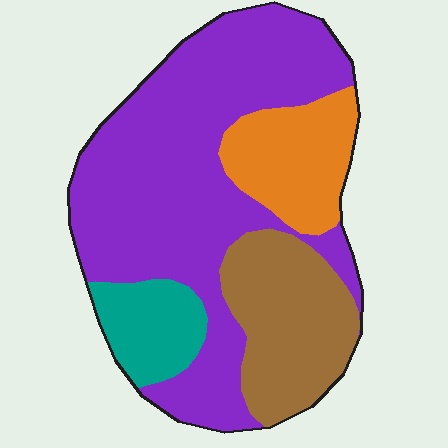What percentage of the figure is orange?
Orange covers about 15% of the figure.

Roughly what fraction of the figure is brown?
Brown covers around 20% of the figure.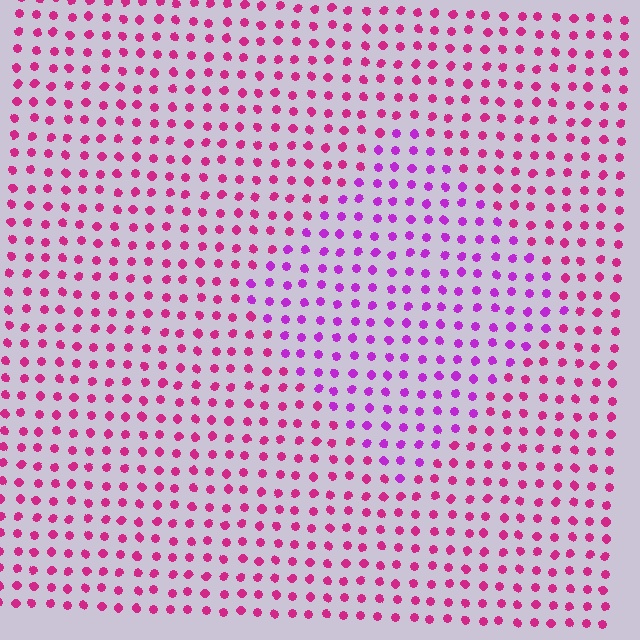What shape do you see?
I see a diamond.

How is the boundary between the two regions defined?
The boundary is defined purely by a slight shift in hue (about 33 degrees). Spacing, size, and orientation are identical on both sides.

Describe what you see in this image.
The image is filled with small magenta elements in a uniform arrangement. A diamond-shaped region is visible where the elements are tinted to a slightly different hue, forming a subtle color boundary.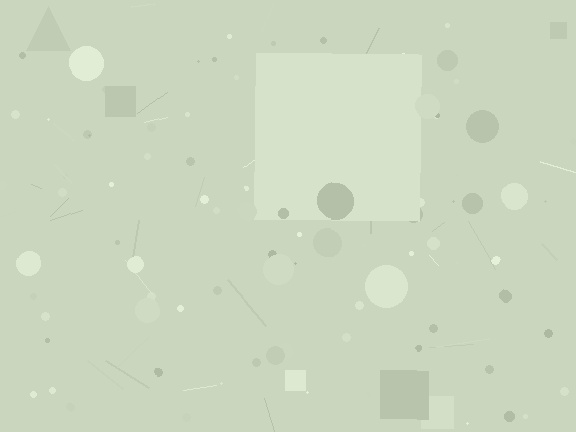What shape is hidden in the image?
A square is hidden in the image.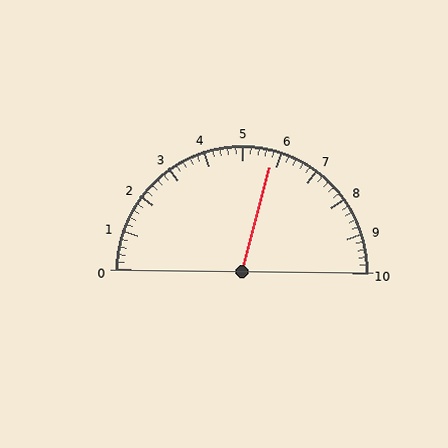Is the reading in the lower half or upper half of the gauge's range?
The reading is in the upper half of the range (0 to 10).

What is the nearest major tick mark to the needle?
The nearest major tick mark is 6.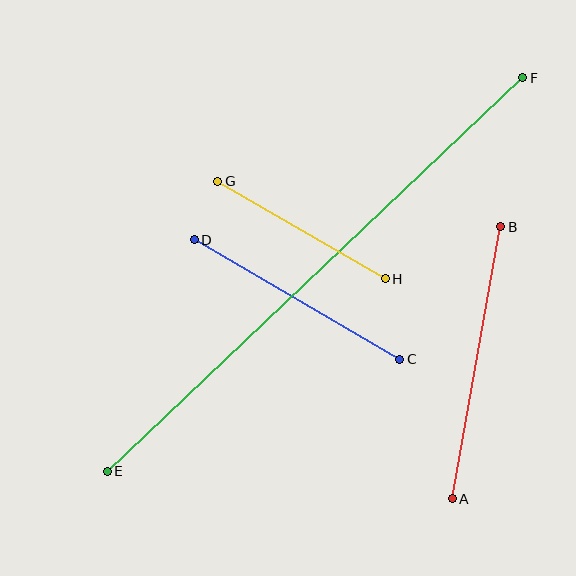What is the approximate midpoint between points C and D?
The midpoint is at approximately (297, 299) pixels.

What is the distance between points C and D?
The distance is approximately 238 pixels.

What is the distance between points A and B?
The distance is approximately 277 pixels.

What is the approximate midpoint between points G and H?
The midpoint is at approximately (301, 230) pixels.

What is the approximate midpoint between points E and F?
The midpoint is at approximately (315, 275) pixels.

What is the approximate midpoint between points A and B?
The midpoint is at approximately (477, 363) pixels.